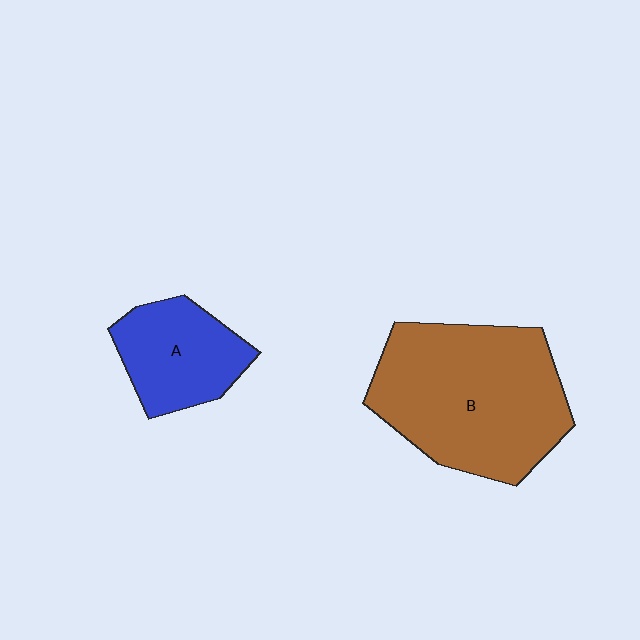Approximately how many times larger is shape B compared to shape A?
Approximately 2.1 times.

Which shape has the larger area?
Shape B (brown).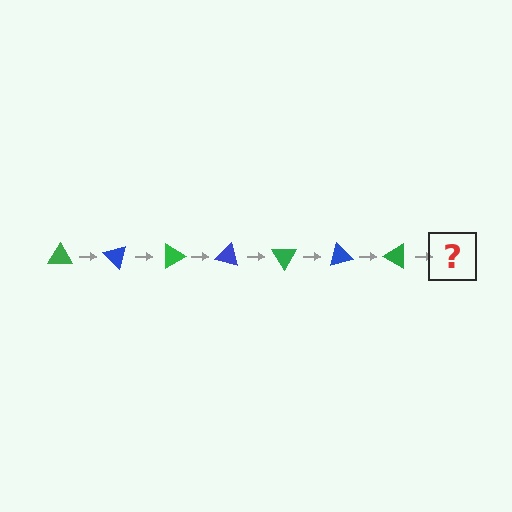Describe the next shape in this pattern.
It should be a blue triangle, rotated 315 degrees from the start.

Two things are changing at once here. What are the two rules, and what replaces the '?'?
The two rules are that it rotates 45 degrees each step and the color cycles through green and blue. The '?' should be a blue triangle, rotated 315 degrees from the start.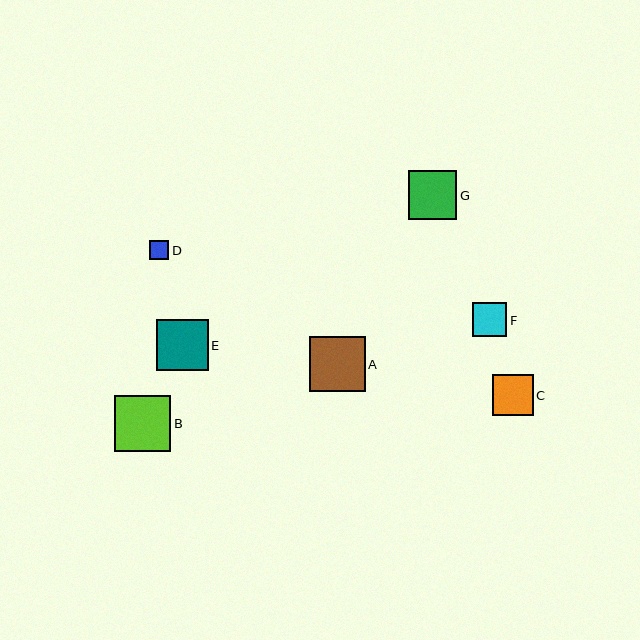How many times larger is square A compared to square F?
Square A is approximately 1.6 times the size of square F.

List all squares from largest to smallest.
From largest to smallest: B, A, E, G, C, F, D.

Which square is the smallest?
Square D is the smallest with a size of approximately 19 pixels.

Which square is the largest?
Square B is the largest with a size of approximately 56 pixels.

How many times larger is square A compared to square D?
Square A is approximately 2.9 times the size of square D.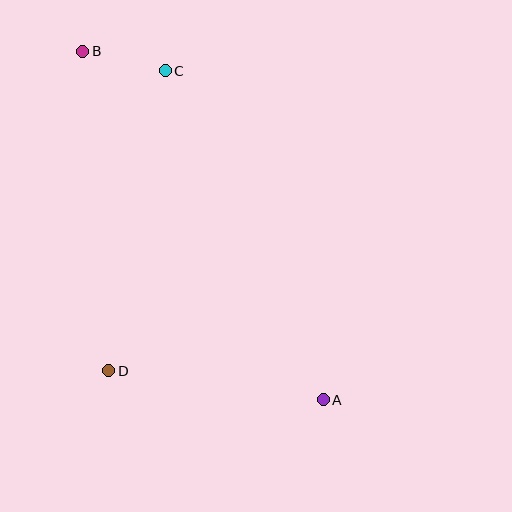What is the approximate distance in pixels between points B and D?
The distance between B and D is approximately 320 pixels.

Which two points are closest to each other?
Points B and C are closest to each other.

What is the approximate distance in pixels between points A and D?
The distance between A and D is approximately 217 pixels.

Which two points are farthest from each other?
Points A and B are farthest from each other.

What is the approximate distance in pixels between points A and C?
The distance between A and C is approximately 365 pixels.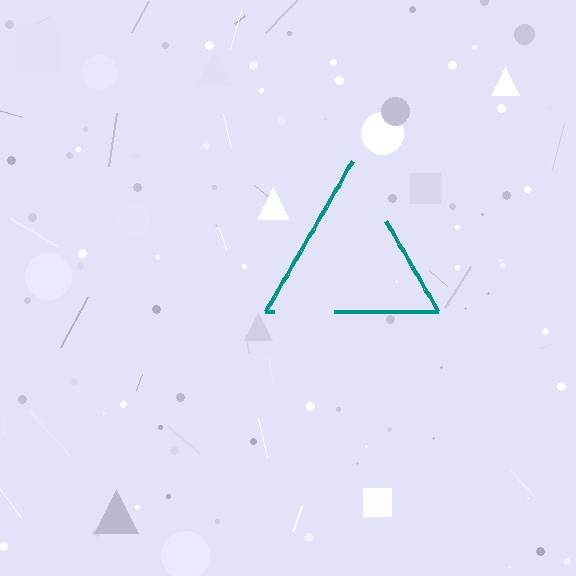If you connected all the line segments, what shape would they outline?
They would outline a triangle.